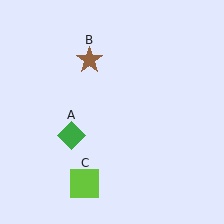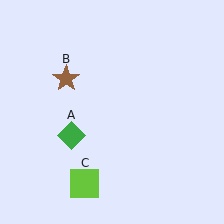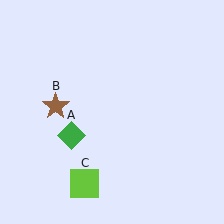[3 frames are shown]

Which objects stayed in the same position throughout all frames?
Green diamond (object A) and lime square (object C) remained stationary.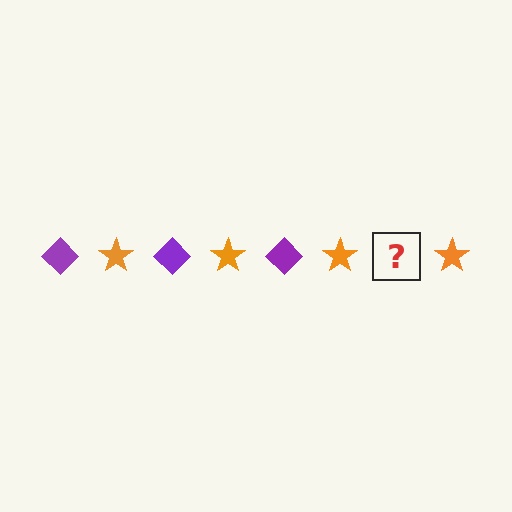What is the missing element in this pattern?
The missing element is a purple diamond.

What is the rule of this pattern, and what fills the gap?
The rule is that the pattern alternates between purple diamond and orange star. The gap should be filled with a purple diamond.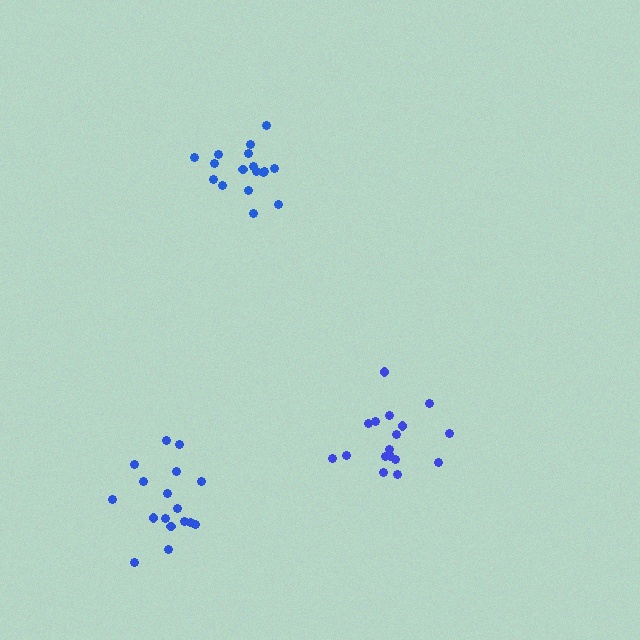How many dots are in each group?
Group 1: 17 dots, Group 2: 17 dots, Group 3: 17 dots (51 total).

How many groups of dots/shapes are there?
There are 3 groups.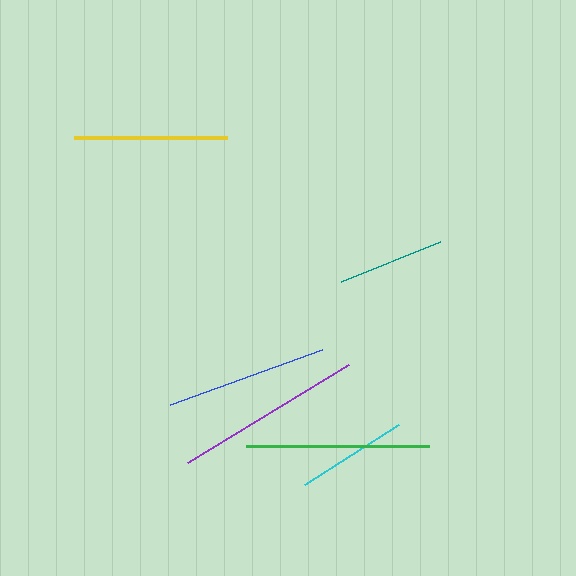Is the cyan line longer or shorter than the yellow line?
The yellow line is longer than the cyan line.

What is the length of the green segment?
The green segment is approximately 183 pixels long.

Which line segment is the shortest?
The teal line is the shortest at approximately 106 pixels.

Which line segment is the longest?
The purple line is the longest at approximately 188 pixels.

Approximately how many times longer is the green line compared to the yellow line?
The green line is approximately 1.2 times the length of the yellow line.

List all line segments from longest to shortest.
From longest to shortest: purple, green, blue, yellow, cyan, teal.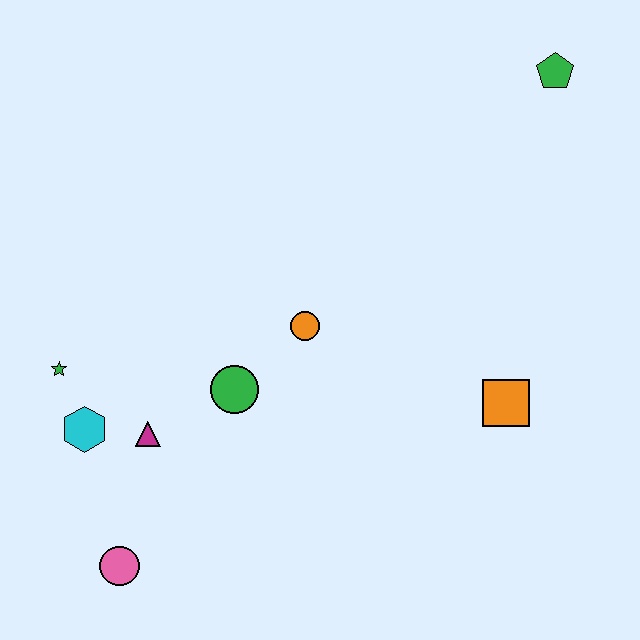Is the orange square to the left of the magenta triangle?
No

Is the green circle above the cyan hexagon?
Yes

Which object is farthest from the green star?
The green pentagon is farthest from the green star.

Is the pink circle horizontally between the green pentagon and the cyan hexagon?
Yes